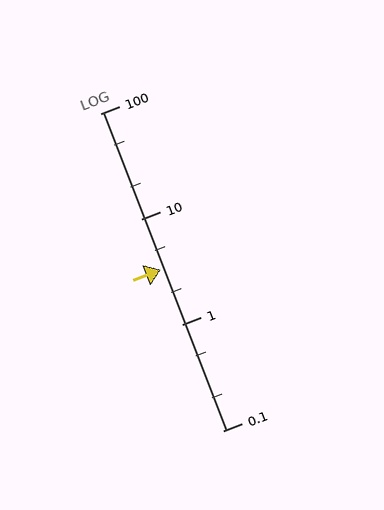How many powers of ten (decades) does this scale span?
The scale spans 3 decades, from 0.1 to 100.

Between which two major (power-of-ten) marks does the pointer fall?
The pointer is between 1 and 10.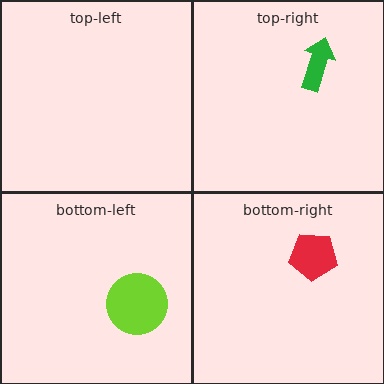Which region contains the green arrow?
The top-right region.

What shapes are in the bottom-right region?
The red pentagon.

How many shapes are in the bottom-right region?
1.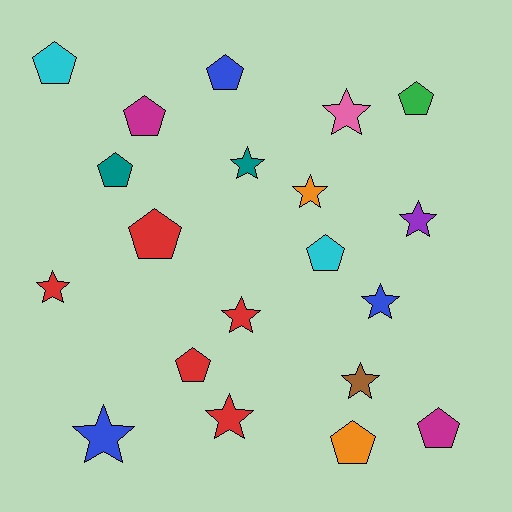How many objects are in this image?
There are 20 objects.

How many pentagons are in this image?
There are 10 pentagons.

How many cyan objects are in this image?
There are 2 cyan objects.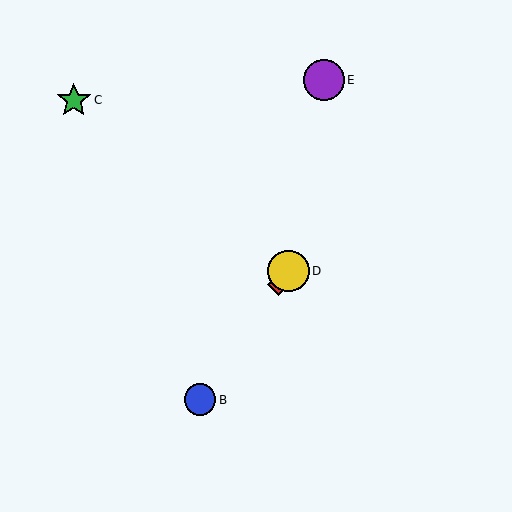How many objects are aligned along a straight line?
3 objects (A, B, D) are aligned along a straight line.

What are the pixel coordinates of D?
Object D is at (288, 271).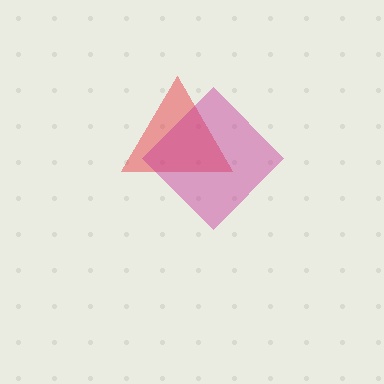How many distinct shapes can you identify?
There are 2 distinct shapes: a red triangle, a magenta diamond.